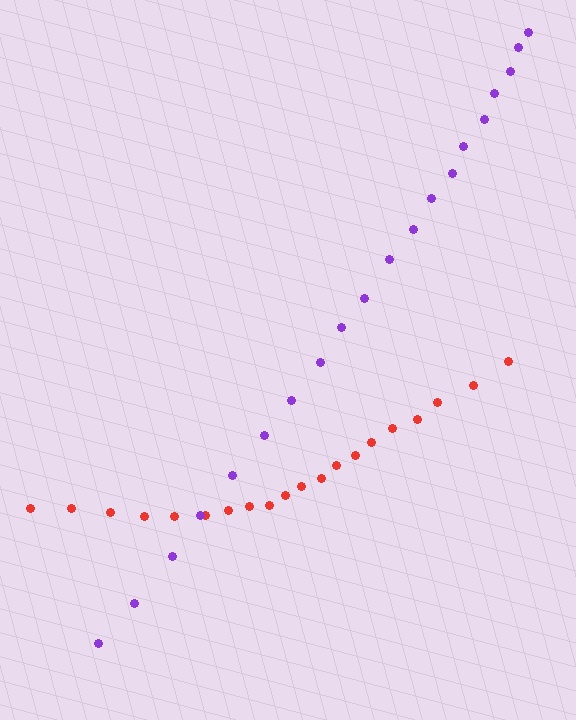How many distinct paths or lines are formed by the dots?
There are 2 distinct paths.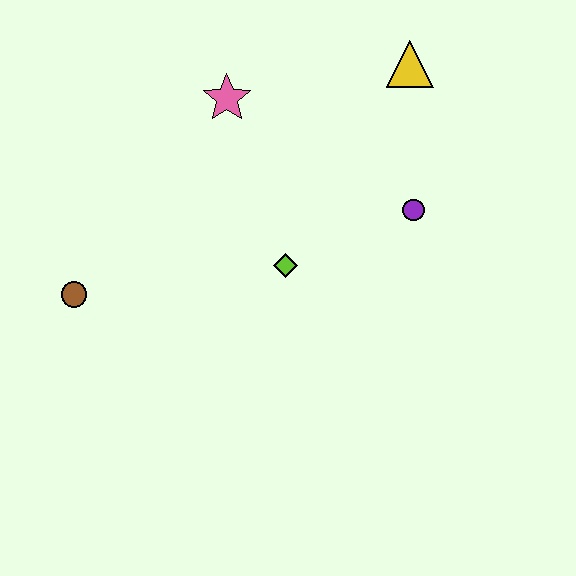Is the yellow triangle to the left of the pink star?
No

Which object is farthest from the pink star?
The brown circle is farthest from the pink star.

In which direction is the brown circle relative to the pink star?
The brown circle is below the pink star.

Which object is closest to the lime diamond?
The purple circle is closest to the lime diamond.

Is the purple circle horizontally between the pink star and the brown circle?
No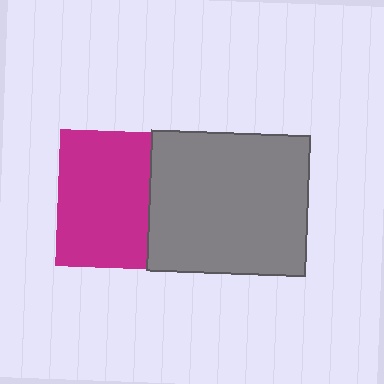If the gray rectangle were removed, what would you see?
You would see the complete magenta square.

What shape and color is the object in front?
The object in front is a gray rectangle.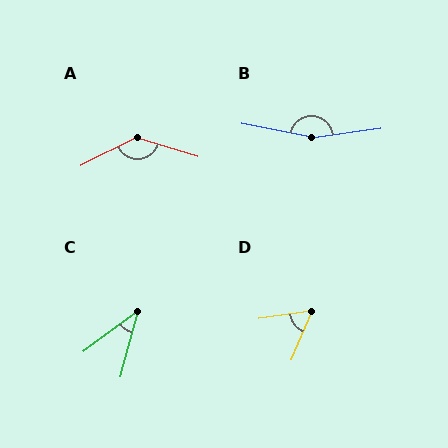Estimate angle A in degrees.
Approximately 136 degrees.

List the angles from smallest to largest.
C (38°), D (59°), A (136°), B (161°).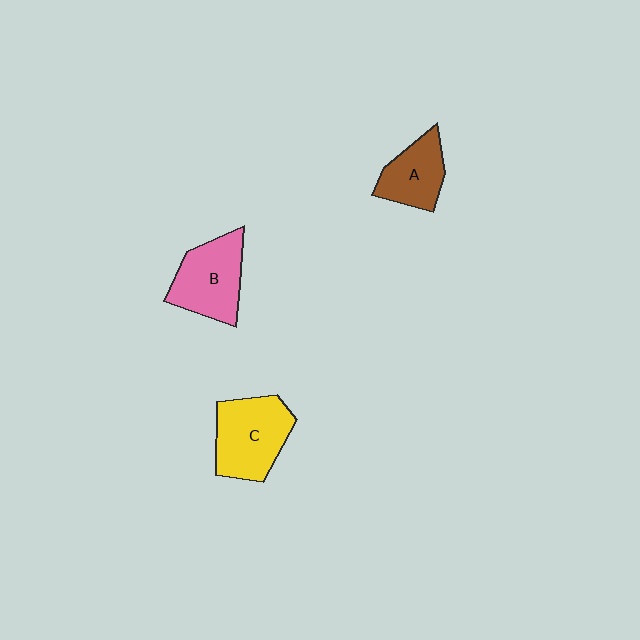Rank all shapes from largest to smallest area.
From largest to smallest: C (yellow), B (pink), A (brown).